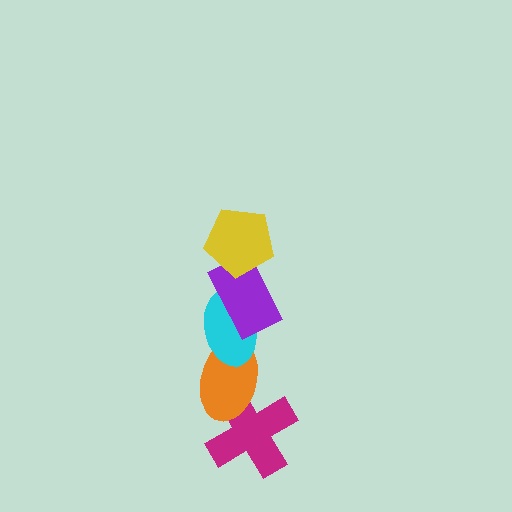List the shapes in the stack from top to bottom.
From top to bottom: the yellow pentagon, the purple rectangle, the cyan ellipse, the orange ellipse, the magenta cross.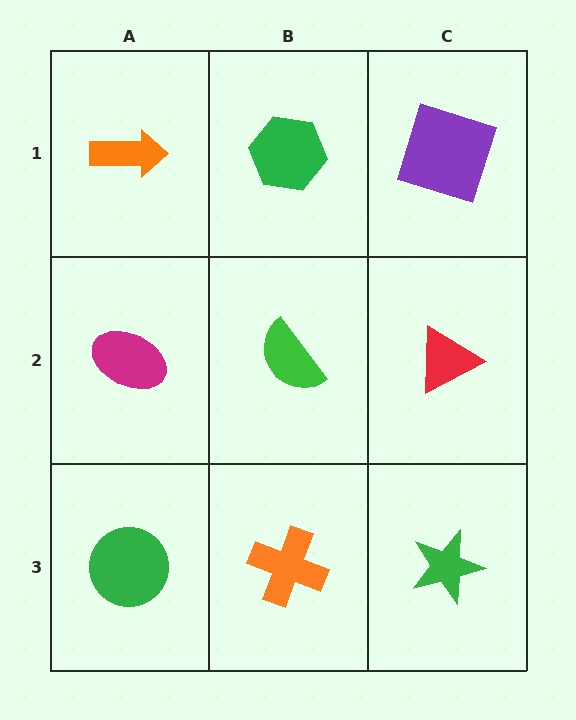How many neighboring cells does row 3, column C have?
2.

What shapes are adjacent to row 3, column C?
A red triangle (row 2, column C), an orange cross (row 3, column B).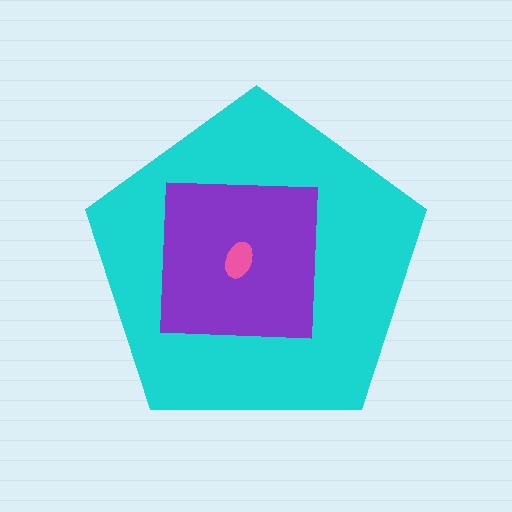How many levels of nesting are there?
3.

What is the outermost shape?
The cyan pentagon.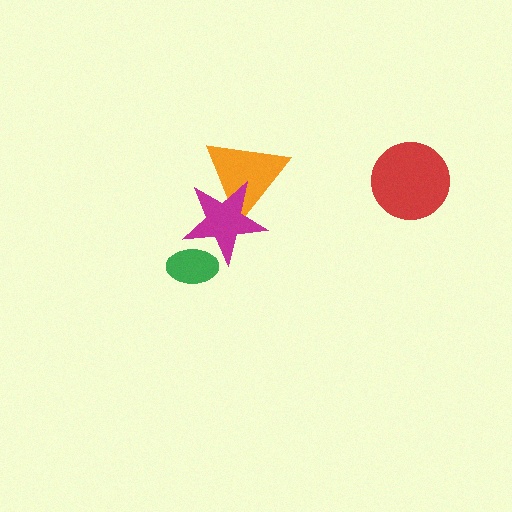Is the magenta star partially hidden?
No, no other shape covers it.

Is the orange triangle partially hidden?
Yes, it is partially covered by another shape.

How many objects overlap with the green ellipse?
1 object overlaps with the green ellipse.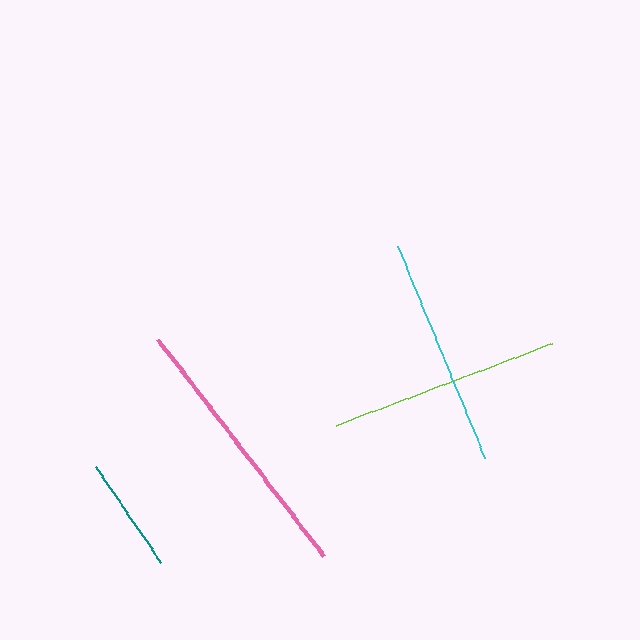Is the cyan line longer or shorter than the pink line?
The pink line is longer than the cyan line.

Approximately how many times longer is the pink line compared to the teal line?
The pink line is approximately 2.4 times the length of the teal line.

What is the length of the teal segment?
The teal segment is approximately 116 pixels long.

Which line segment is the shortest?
The teal line is the shortest at approximately 116 pixels.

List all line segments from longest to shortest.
From longest to shortest: pink, lime, cyan, teal.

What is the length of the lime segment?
The lime segment is approximately 232 pixels long.